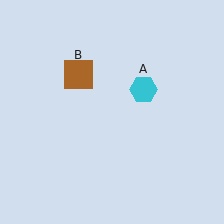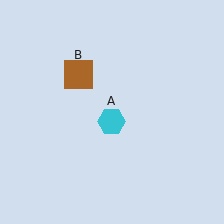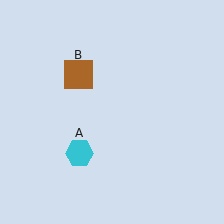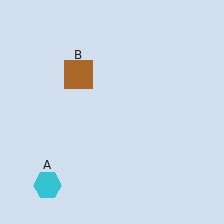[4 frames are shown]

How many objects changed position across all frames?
1 object changed position: cyan hexagon (object A).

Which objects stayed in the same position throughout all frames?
Brown square (object B) remained stationary.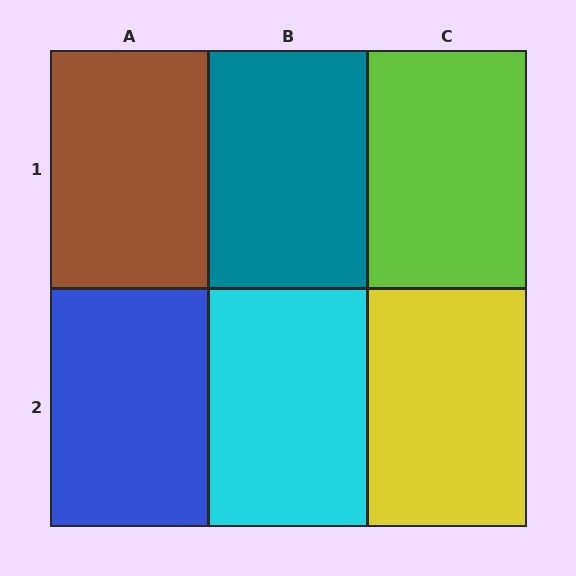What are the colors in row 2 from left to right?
Blue, cyan, yellow.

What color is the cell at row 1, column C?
Lime.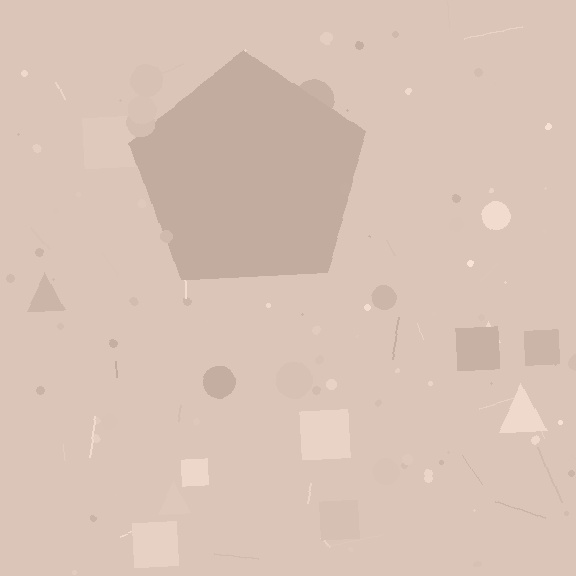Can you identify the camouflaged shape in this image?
The camouflaged shape is a pentagon.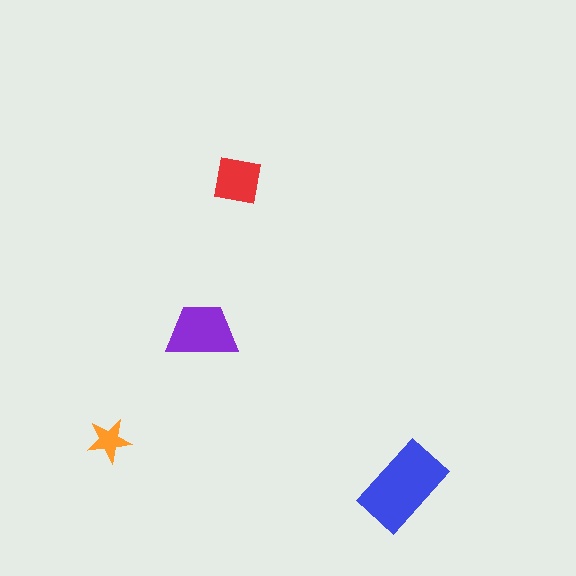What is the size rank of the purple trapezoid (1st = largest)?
2nd.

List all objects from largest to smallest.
The blue rectangle, the purple trapezoid, the red square, the orange star.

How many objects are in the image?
There are 4 objects in the image.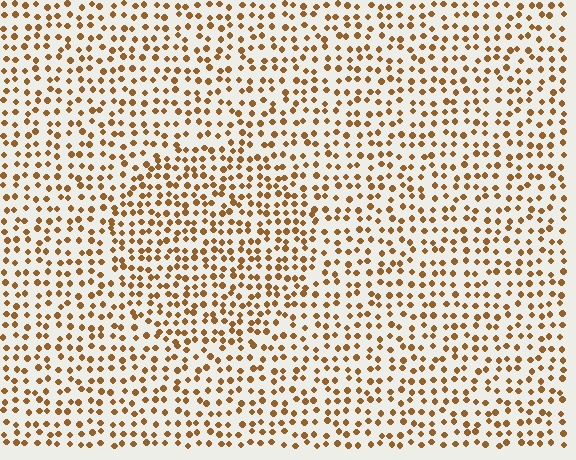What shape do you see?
I see a circle.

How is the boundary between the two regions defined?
The boundary is defined by a change in element density (approximately 1.4x ratio). All elements are the same color, size, and shape.